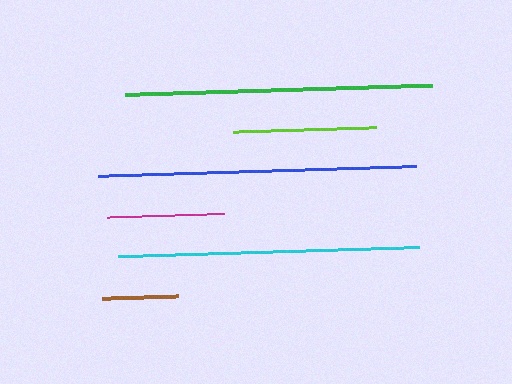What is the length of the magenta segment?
The magenta segment is approximately 117 pixels long.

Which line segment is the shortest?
The brown line is the shortest at approximately 76 pixels.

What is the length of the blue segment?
The blue segment is approximately 319 pixels long.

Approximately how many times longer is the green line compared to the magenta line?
The green line is approximately 2.6 times the length of the magenta line.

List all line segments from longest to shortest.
From longest to shortest: blue, green, cyan, lime, magenta, brown.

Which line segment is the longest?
The blue line is the longest at approximately 319 pixels.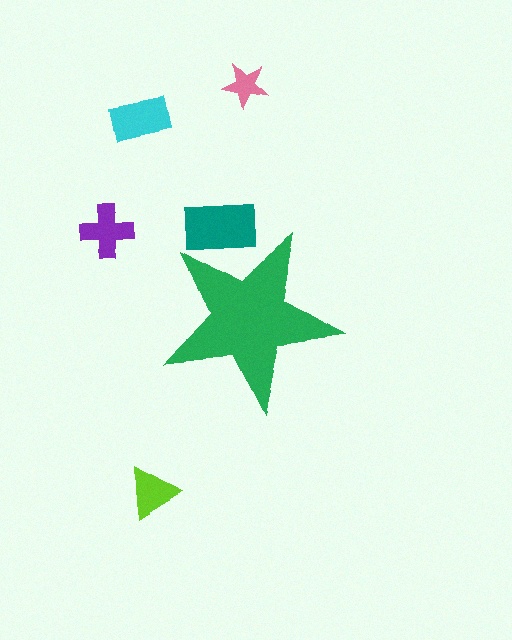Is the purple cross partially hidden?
No, the purple cross is fully visible.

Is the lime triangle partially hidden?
No, the lime triangle is fully visible.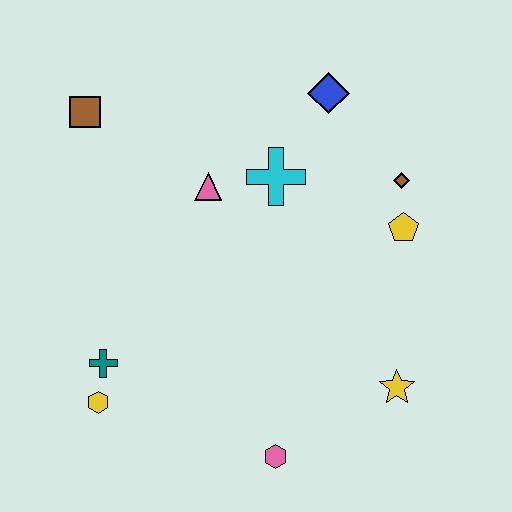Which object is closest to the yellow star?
The pink hexagon is closest to the yellow star.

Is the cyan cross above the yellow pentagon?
Yes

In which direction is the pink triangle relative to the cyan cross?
The pink triangle is to the left of the cyan cross.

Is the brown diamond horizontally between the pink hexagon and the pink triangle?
No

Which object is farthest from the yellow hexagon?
The blue diamond is farthest from the yellow hexagon.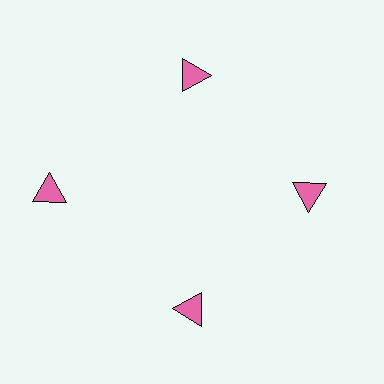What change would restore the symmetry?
The symmetry would be restored by moving it inward, back onto the ring so that all 4 triangles sit at equal angles and equal distance from the center.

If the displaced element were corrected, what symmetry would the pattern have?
It would have 4-fold rotational symmetry — the pattern would map onto itself every 90 degrees.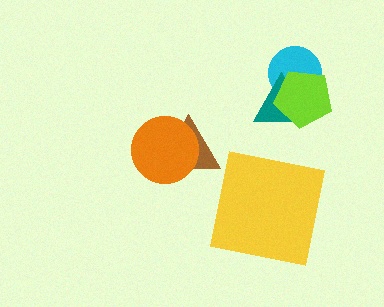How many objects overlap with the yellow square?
0 objects overlap with the yellow square.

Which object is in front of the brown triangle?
The orange circle is in front of the brown triangle.